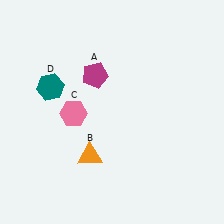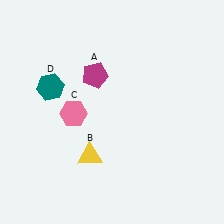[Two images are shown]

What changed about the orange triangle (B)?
In Image 1, B is orange. In Image 2, it changed to yellow.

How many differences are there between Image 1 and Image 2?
There is 1 difference between the two images.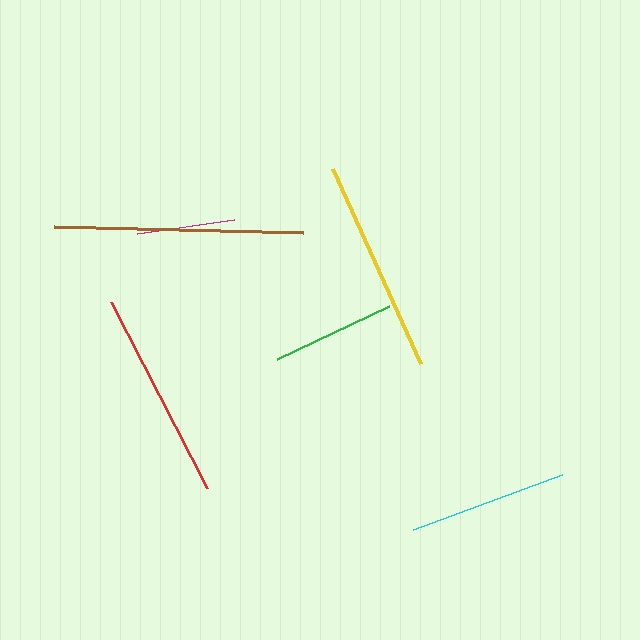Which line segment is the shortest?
The magenta line is the shortest at approximately 97 pixels.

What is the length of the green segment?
The green segment is approximately 124 pixels long.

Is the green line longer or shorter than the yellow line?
The yellow line is longer than the green line.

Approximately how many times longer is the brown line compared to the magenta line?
The brown line is approximately 2.6 times the length of the magenta line.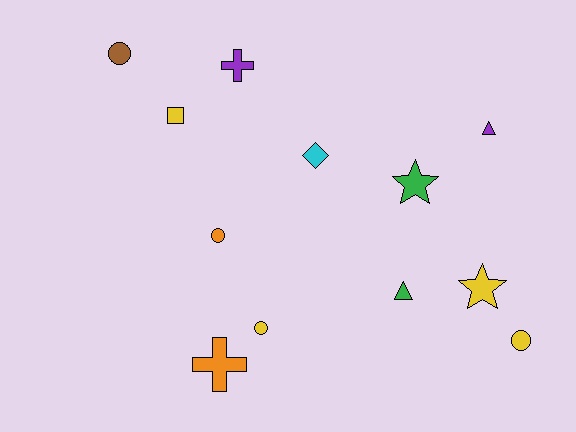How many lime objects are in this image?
There are no lime objects.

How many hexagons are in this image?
There are no hexagons.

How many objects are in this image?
There are 12 objects.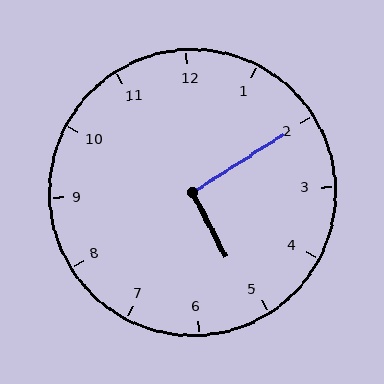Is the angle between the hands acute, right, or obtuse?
It is right.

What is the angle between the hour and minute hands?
Approximately 95 degrees.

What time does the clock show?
5:10.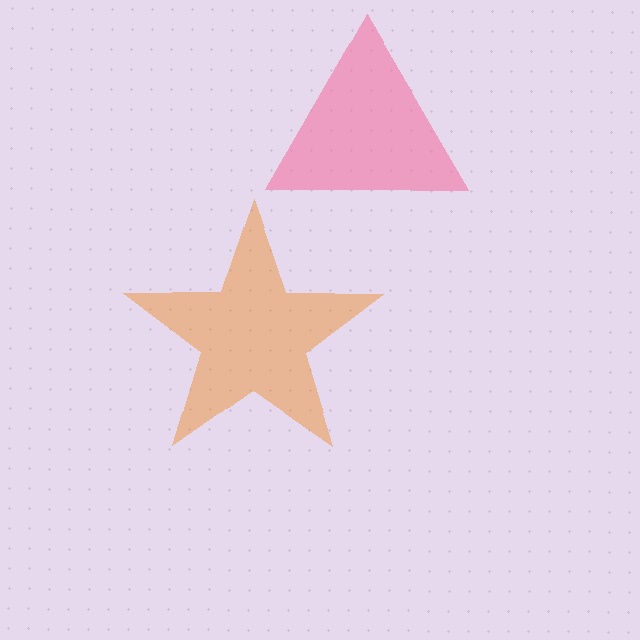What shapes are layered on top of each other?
The layered shapes are: a pink triangle, an orange star.